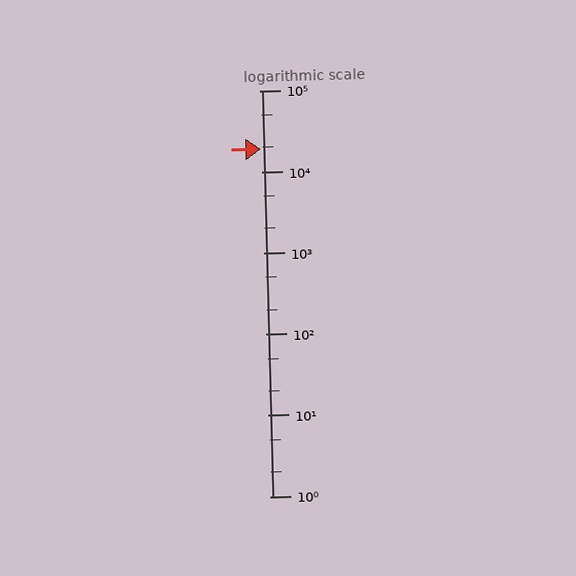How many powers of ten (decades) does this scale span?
The scale spans 5 decades, from 1 to 100000.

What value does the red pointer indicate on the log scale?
The pointer indicates approximately 19000.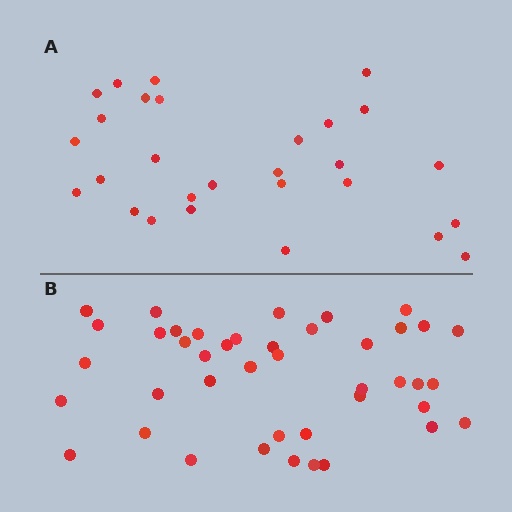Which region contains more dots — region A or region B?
Region B (the bottom region) has more dots.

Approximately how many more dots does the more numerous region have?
Region B has approximately 15 more dots than region A.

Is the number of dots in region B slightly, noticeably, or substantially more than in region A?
Region B has substantially more. The ratio is roughly 1.5 to 1.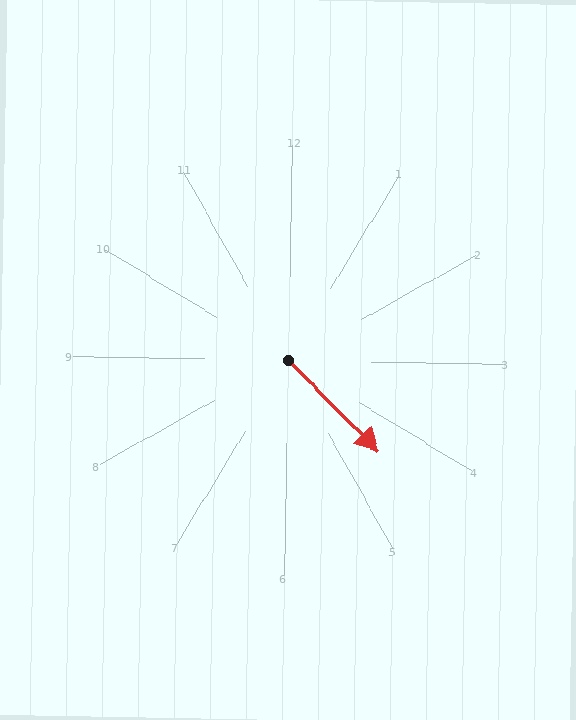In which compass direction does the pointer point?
Southeast.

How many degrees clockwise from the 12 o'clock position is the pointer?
Approximately 134 degrees.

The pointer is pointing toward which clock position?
Roughly 4 o'clock.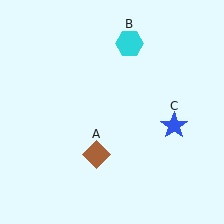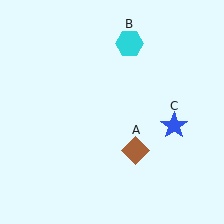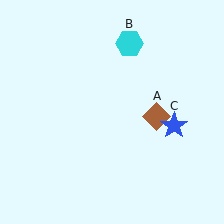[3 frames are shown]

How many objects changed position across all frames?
1 object changed position: brown diamond (object A).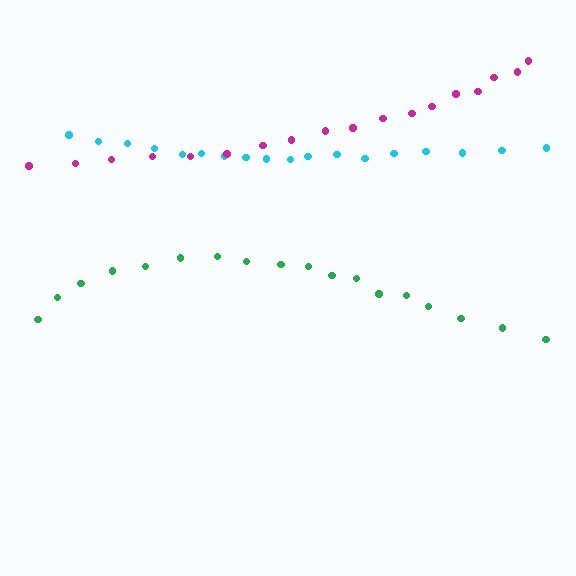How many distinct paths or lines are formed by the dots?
There are 3 distinct paths.